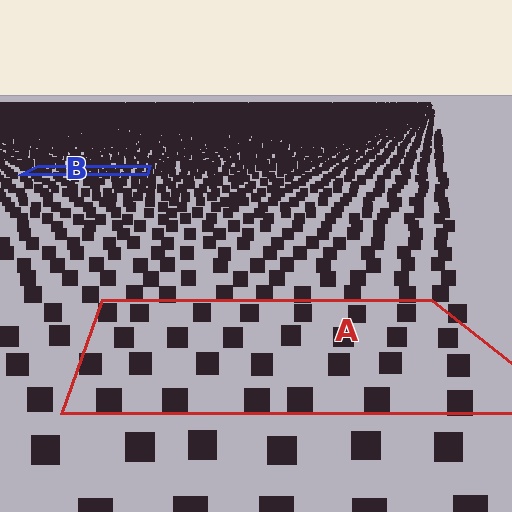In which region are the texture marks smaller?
The texture marks are smaller in region B, because it is farther away.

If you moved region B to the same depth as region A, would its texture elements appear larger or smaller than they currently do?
They would appear larger. At a closer depth, the same texture elements are projected at a bigger on-screen size.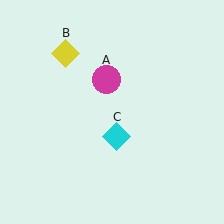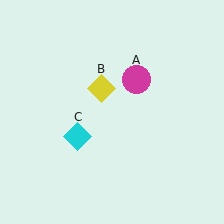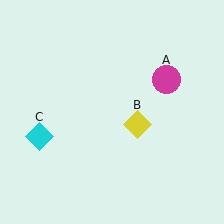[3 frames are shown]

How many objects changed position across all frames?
3 objects changed position: magenta circle (object A), yellow diamond (object B), cyan diamond (object C).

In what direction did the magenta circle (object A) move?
The magenta circle (object A) moved right.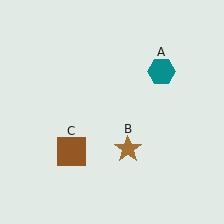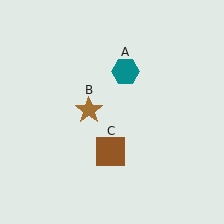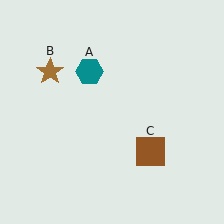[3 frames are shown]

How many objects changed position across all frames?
3 objects changed position: teal hexagon (object A), brown star (object B), brown square (object C).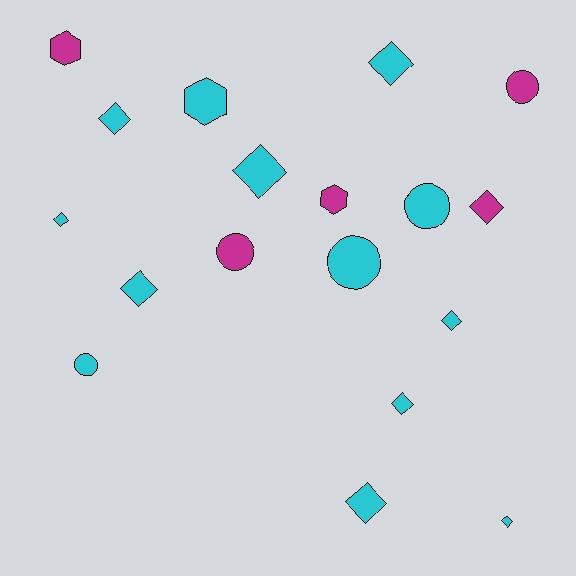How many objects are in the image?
There are 18 objects.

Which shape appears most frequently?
Diamond, with 10 objects.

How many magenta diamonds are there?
There is 1 magenta diamond.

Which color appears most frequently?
Cyan, with 13 objects.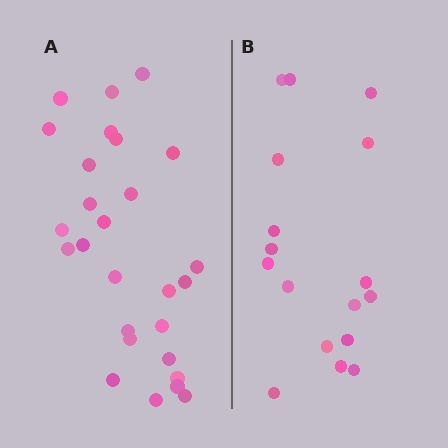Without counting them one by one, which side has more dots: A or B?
Region A (the left region) has more dots.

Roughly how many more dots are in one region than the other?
Region A has roughly 10 or so more dots than region B.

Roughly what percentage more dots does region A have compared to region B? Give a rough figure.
About 60% more.